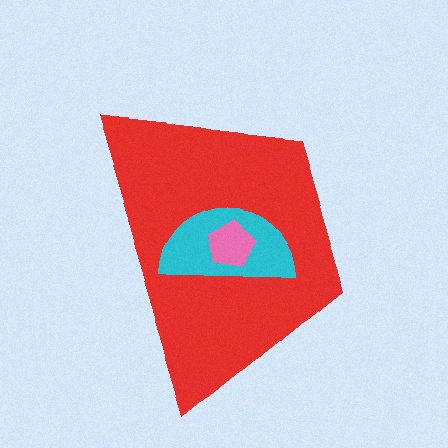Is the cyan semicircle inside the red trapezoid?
Yes.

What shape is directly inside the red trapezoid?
The cyan semicircle.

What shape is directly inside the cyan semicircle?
The pink pentagon.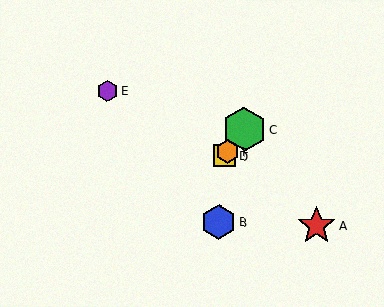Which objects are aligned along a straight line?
Objects C, D, F are aligned along a straight line.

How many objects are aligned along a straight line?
3 objects (C, D, F) are aligned along a straight line.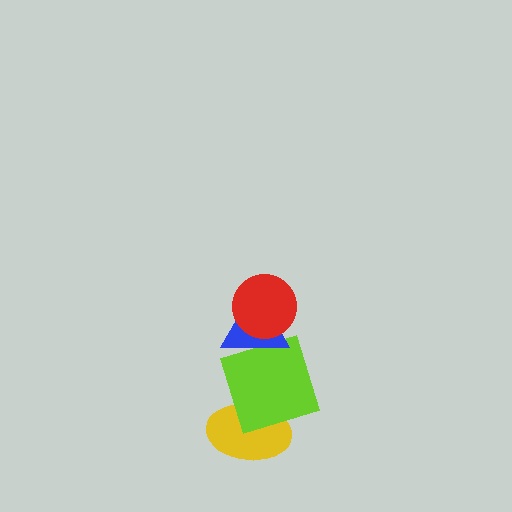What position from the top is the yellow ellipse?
The yellow ellipse is 4th from the top.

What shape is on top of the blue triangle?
The red circle is on top of the blue triangle.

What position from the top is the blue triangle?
The blue triangle is 2nd from the top.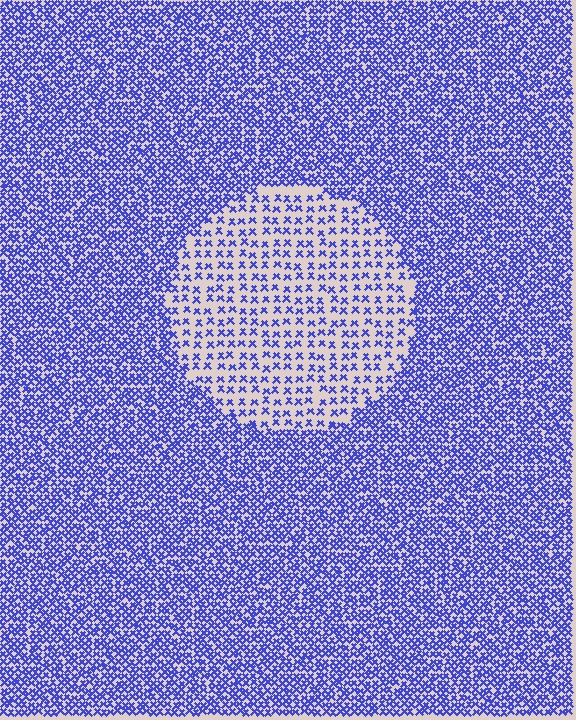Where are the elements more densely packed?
The elements are more densely packed outside the circle boundary.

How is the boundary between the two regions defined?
The boundary is defined by a change in element density (approximately 2.5x ratio). All elements are the same color, size, and shape.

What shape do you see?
I see a circle.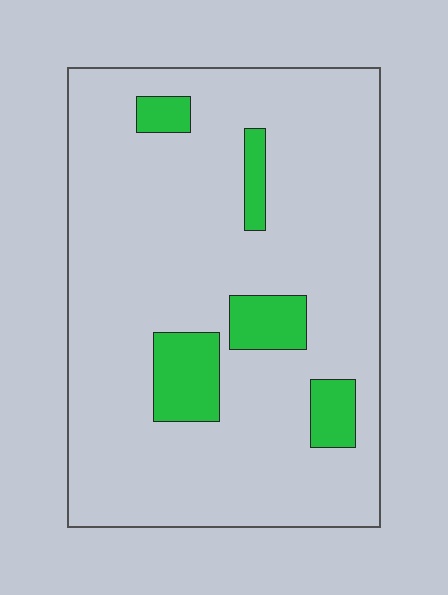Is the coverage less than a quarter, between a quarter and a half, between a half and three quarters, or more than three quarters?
Less than a quarter.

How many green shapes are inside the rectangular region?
5.